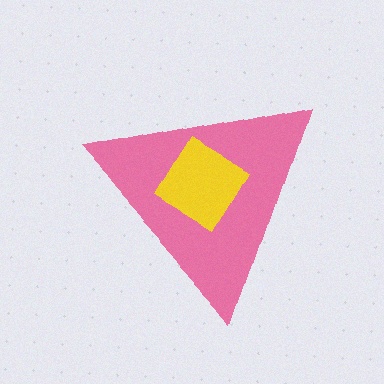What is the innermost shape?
The yellow diamond.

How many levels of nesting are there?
2.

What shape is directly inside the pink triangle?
The yellow diamond.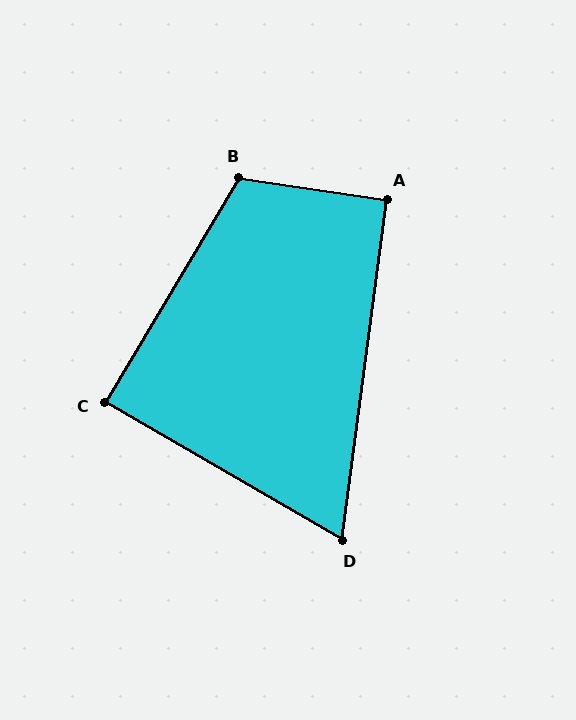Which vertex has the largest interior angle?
B, at approximately 113 degrees.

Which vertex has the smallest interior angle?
D, at approximately 67 degrees.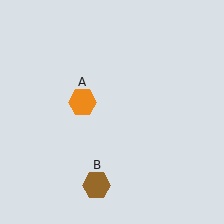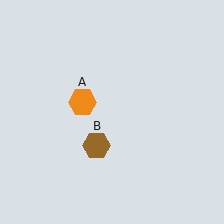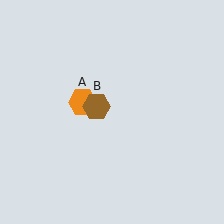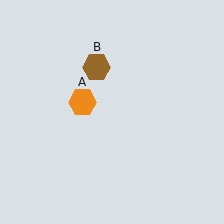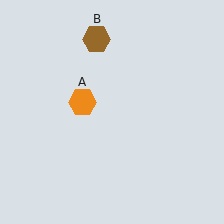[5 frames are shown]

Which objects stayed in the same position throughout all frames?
Orange hexagon (object A) remained stationary.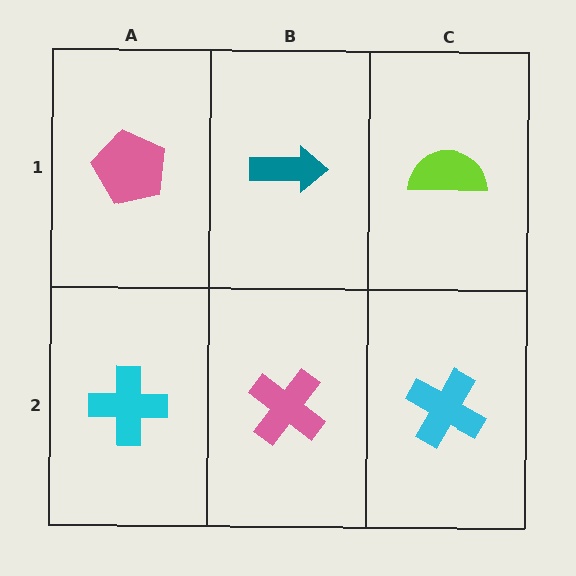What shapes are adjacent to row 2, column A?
A pink pentagon (row 1, column A), a pink cross (row 2, column B).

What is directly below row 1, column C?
A cyan cross.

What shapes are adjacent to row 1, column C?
A cyan cross (row 2, column C), a teal arrow (row 1, column B).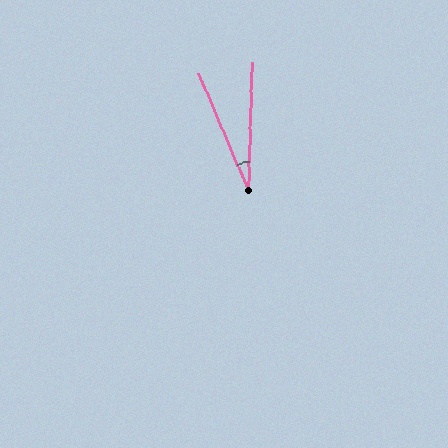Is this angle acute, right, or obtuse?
It is acute.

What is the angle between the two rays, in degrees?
Approximately 25 degrees.